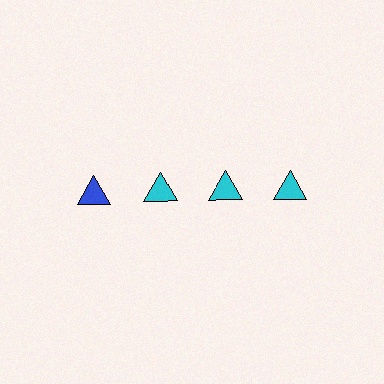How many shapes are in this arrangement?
There are 4 shapes arranged in a grid pattern.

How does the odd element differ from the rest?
It has a different color: blue instead of cyan.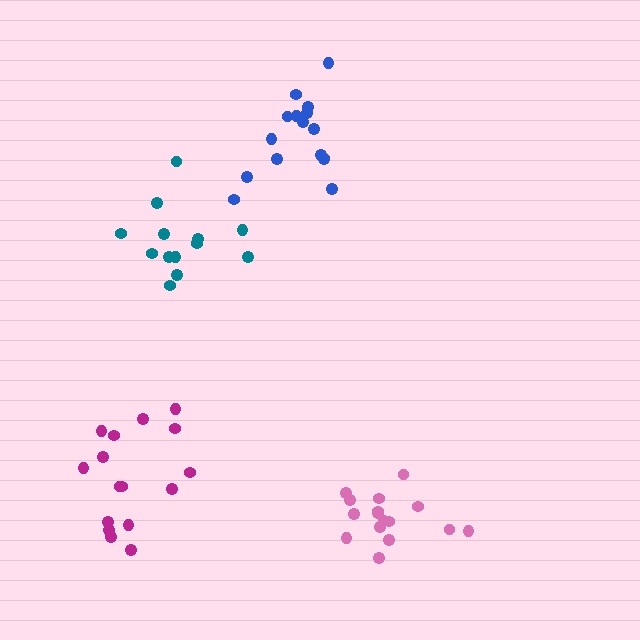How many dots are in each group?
Group 1: 16 dots, Group 2: 16 dots, Group 3: 13 dots, Group 4: 16 dots (61 total).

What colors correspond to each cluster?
The clusters are colored: magenta, pink, teal, blue.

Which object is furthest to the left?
The magenta cluster is leftmost.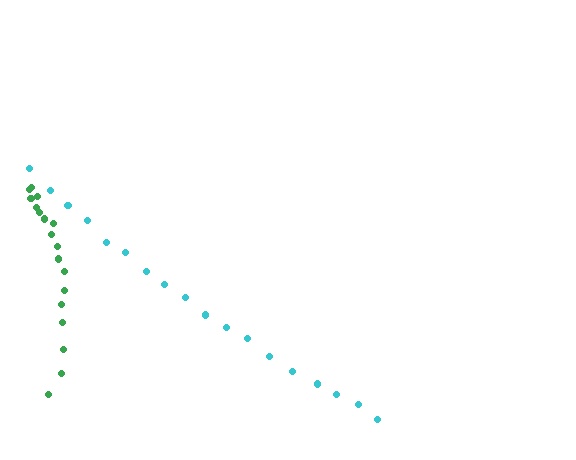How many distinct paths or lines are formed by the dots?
There are 2 distinct paths.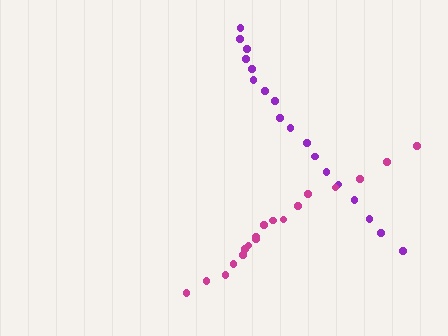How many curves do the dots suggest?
There are 2 distinct paths.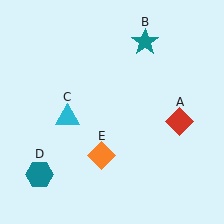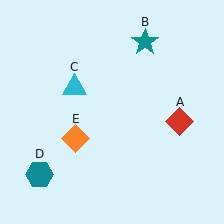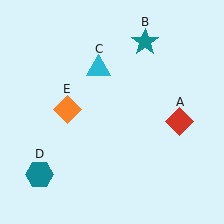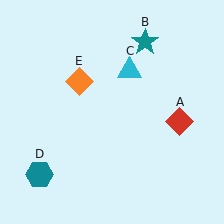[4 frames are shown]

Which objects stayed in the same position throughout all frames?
Red diamond (object A) and teal star (object B) and teal hexagon (object D) remained stationary.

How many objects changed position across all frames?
2 objects changed position: cyan triangle (object C), orange diamond (object E).